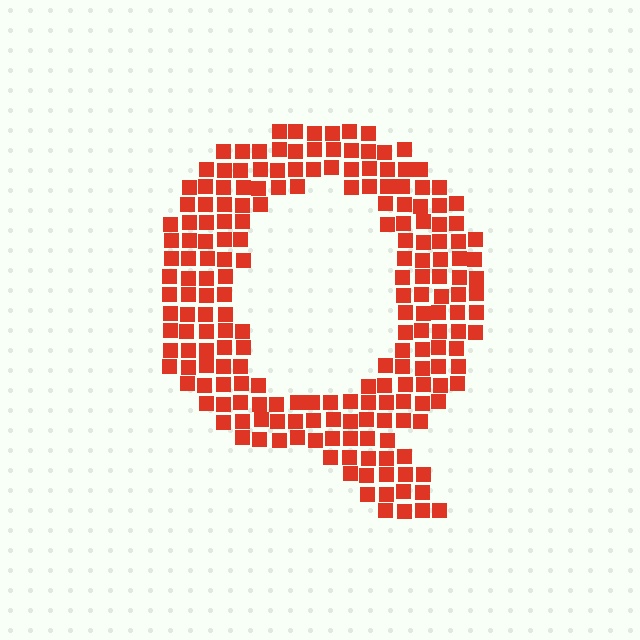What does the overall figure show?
The overall figure shows the letter Q.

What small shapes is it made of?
It is made of small squares.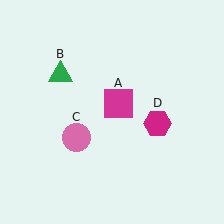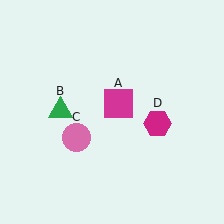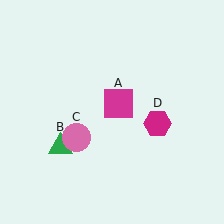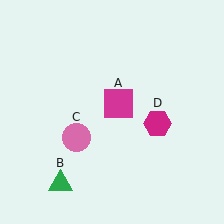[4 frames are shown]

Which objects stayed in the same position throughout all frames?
Magenta square (object A) and pink circle (object C) and magenta hexagon (object D) remained stationary.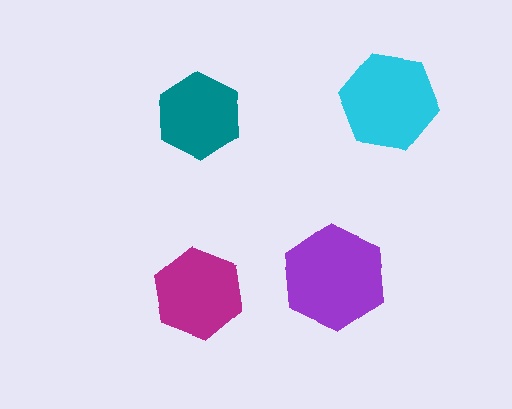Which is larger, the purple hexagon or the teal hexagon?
The purple one.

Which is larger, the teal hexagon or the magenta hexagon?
The magenta one.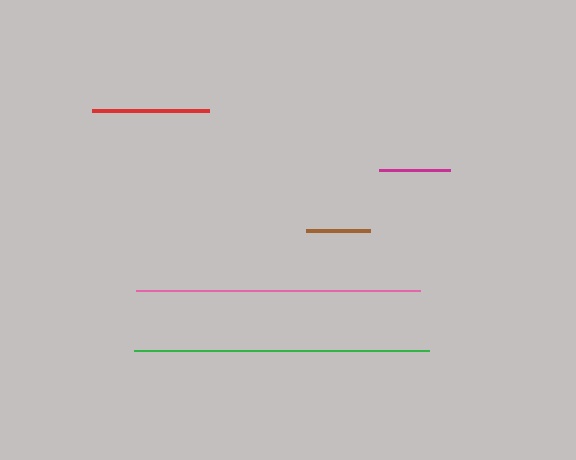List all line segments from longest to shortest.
From longest to shortest: green, pink, red, magenta, brown.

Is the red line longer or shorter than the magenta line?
The red line is longer than the magenta line.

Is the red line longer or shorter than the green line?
The green line is longer than the red line.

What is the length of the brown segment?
The brown segment is approximately 63 pixels long.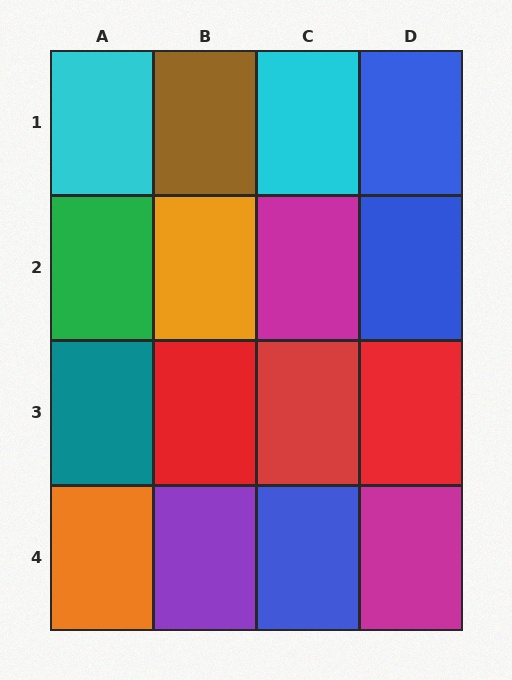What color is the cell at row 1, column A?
Cyan.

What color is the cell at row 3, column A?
Teal.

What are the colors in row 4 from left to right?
Orange, purple, blue, magenta.